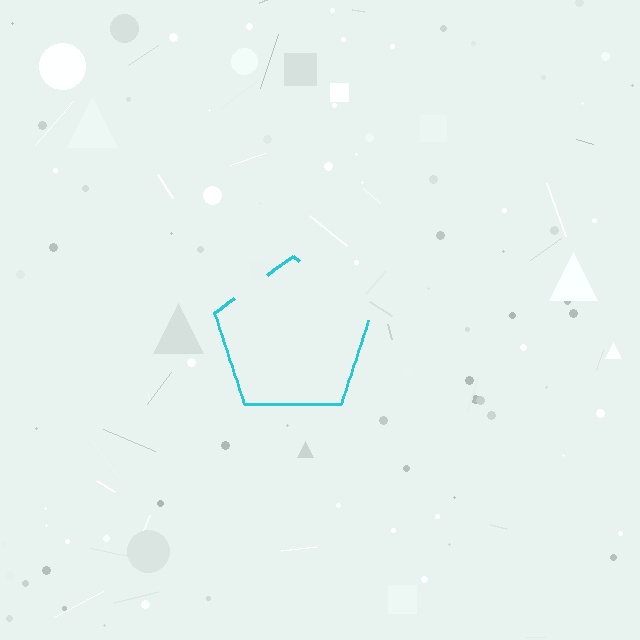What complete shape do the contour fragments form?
The contour fragments form a pentagon.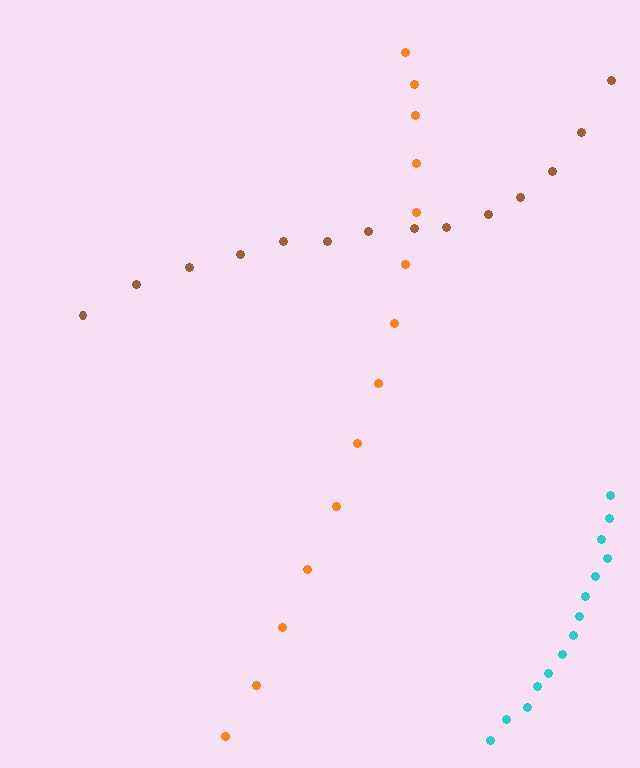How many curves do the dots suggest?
There are 3 distinct paths.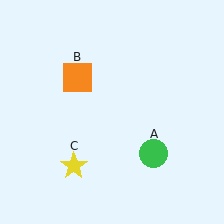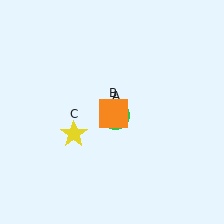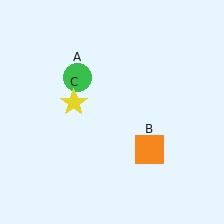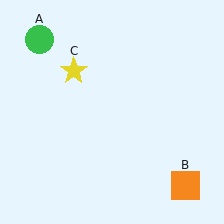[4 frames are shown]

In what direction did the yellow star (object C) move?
The yellow star (object C) moved up.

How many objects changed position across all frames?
3 objects changed position: green circle (object A), orange square (object B), yellow star (object C).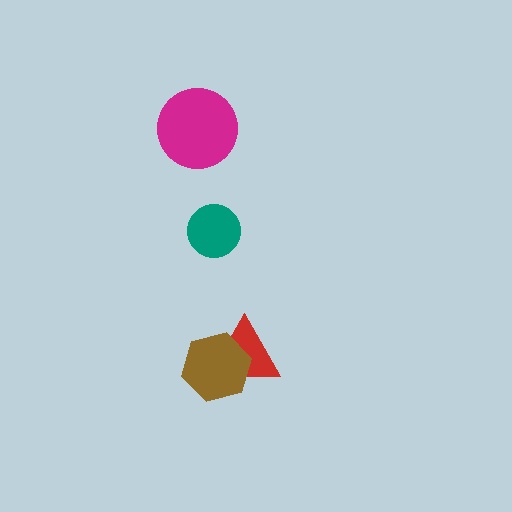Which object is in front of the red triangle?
The brown hexagon is in front of the red triangle.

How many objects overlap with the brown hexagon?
1 object overlaps with the brown hexagon.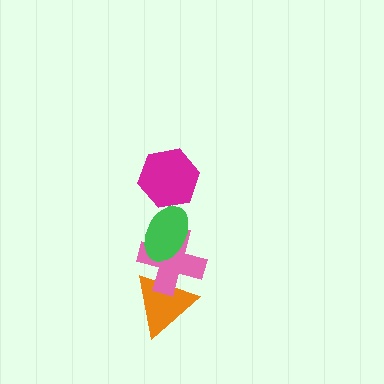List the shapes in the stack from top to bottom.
From top to bottom: the magenta hexagon, the green ellipse, the pink cross, the orange triangle.